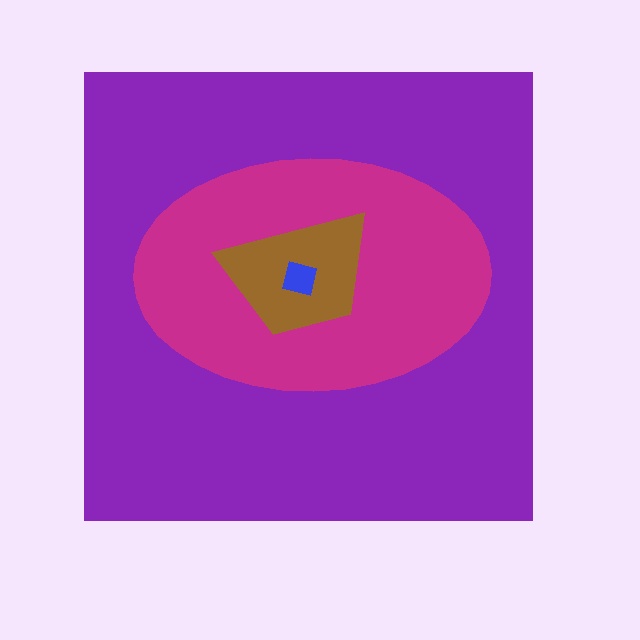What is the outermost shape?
The purple square.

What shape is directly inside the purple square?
The magenta ellipse.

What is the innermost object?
The blue square.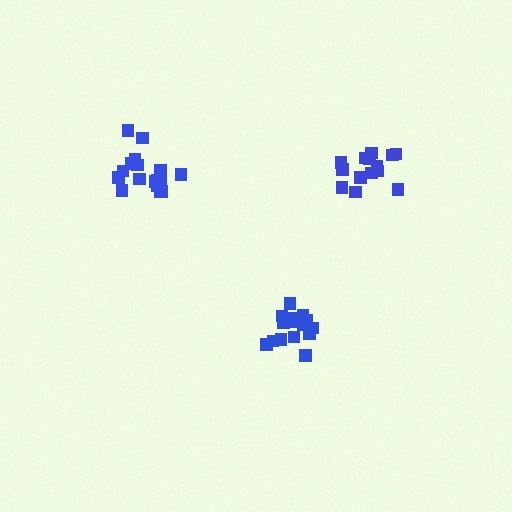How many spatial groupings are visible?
There are 3 spatial groupings.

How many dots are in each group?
Group 1: 14 dots, Group 2: 15 dots, Group 3: 17 dots (46 total).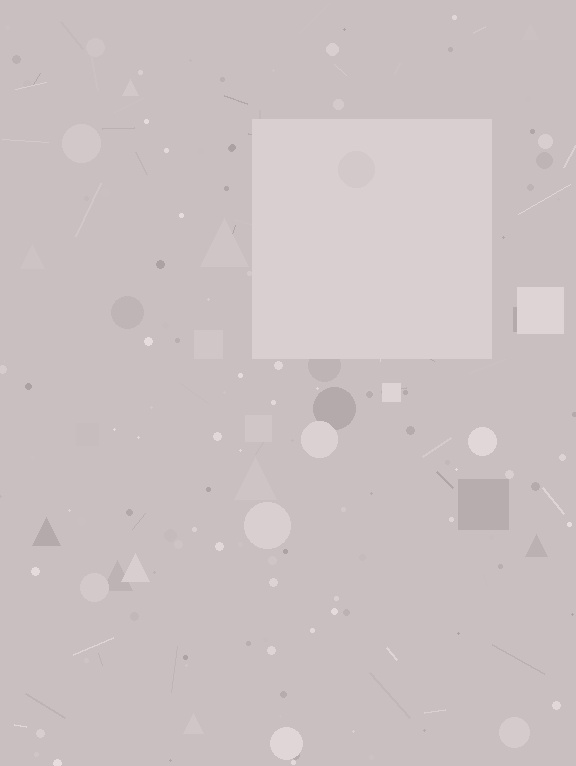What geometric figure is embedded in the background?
A square is embedded in the background.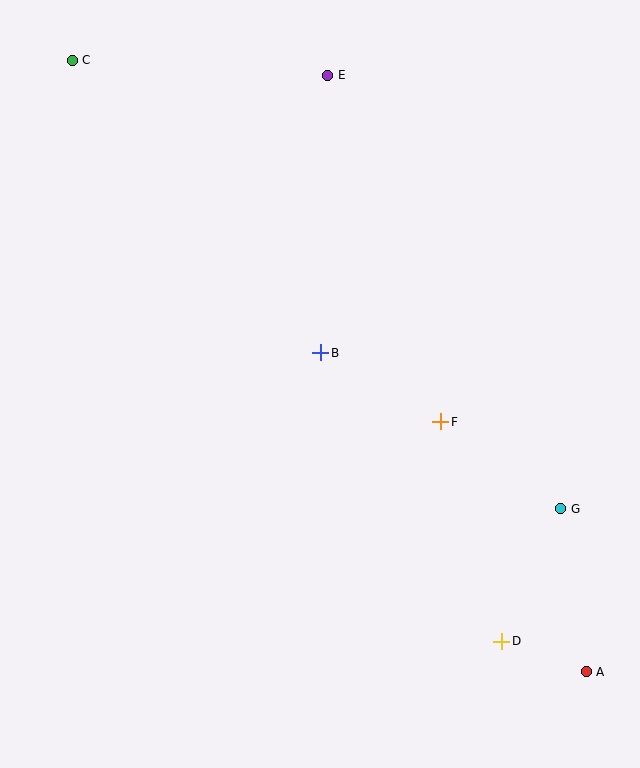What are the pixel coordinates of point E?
Point E is at (328, 75).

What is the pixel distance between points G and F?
The distance between G and F is 148 pixels.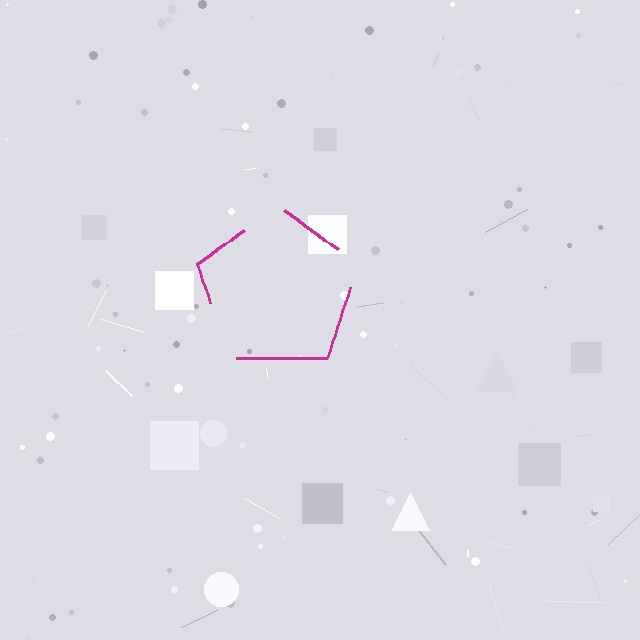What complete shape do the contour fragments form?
The contour fragments form a pentagon.